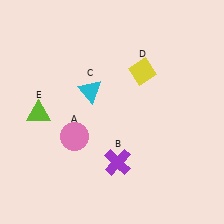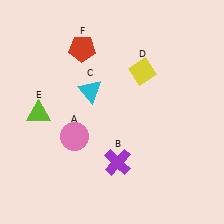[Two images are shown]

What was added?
A red pentagon (F) was added in Image 2.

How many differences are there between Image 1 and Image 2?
There is 1 difference between the two images.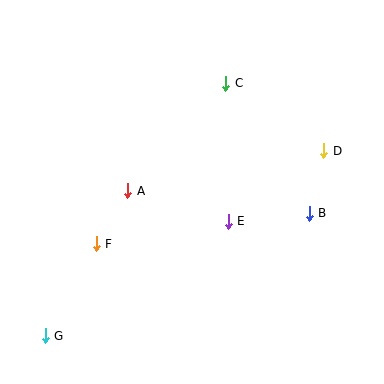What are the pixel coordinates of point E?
Point E is at (228, 221).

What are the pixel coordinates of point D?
Point D is at (324, 151).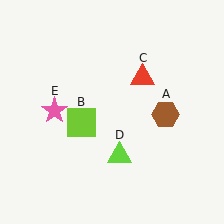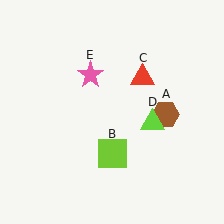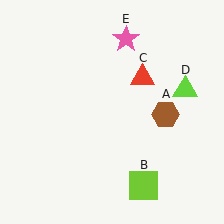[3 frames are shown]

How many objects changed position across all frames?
3 objects changed position: lime square (object B), lime triangle (object D), pink star (object E).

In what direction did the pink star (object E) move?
The pink star (object E) moved up and to the right.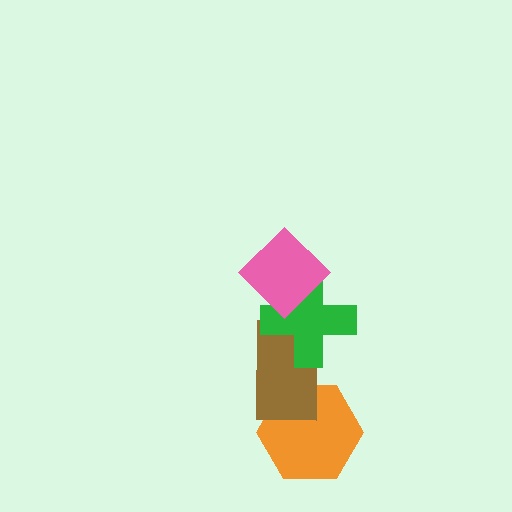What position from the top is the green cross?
The green cross is 2nd from the top.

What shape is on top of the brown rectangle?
The green cross is on top of the brown rectangle.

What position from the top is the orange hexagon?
The orange hexagon is 4th from the top.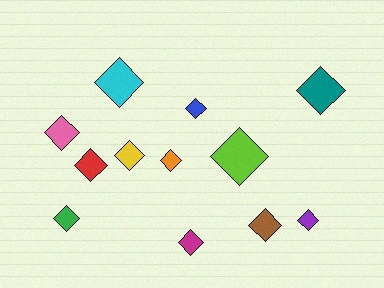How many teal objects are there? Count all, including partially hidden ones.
There is 1 teal object.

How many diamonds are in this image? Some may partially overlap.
There are 12 diamonds.